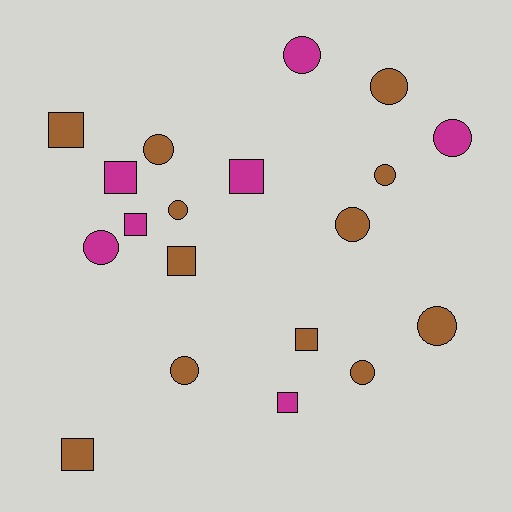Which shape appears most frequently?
Circle, with 11 objects.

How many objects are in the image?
There are 19 objects.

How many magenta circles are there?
There are 3 magenta circles.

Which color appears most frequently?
Brown, with 12 objects.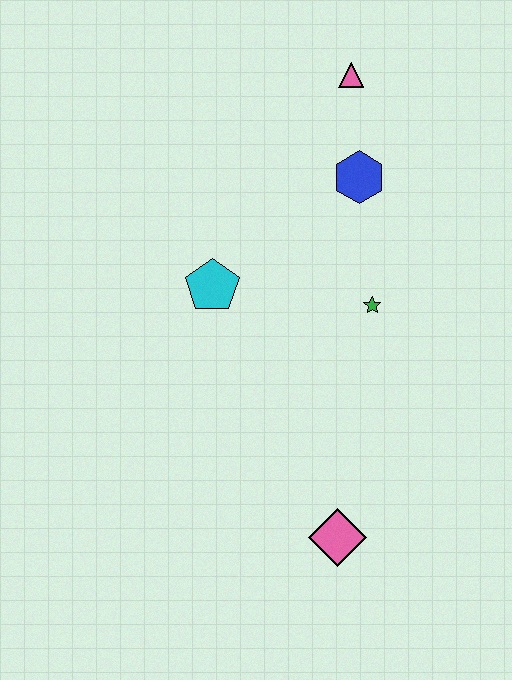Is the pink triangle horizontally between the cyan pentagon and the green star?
Yes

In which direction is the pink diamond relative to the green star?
The pink diamond is below the green star.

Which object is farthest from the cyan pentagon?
The pink diamond is farthest from the cyan pentagon.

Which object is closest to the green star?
The blue hexagon is closest to the green star.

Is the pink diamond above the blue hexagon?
No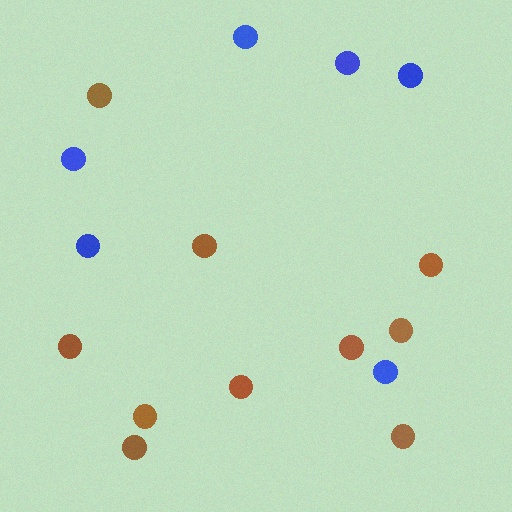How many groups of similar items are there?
There are 2 groups: one group of brown circles (10) and one group of blue circles (6).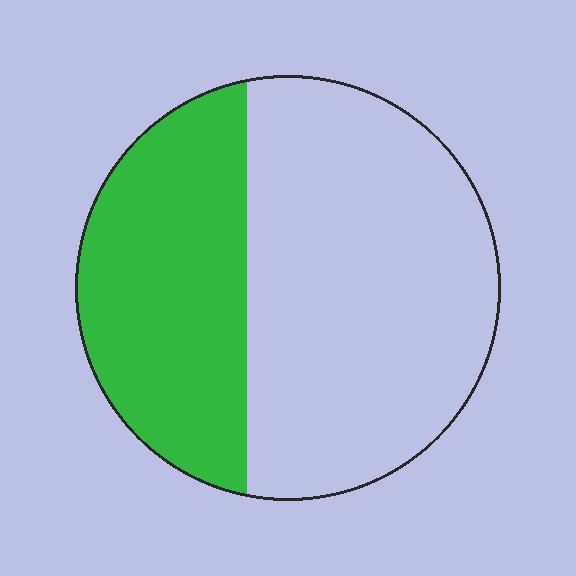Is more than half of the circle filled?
No.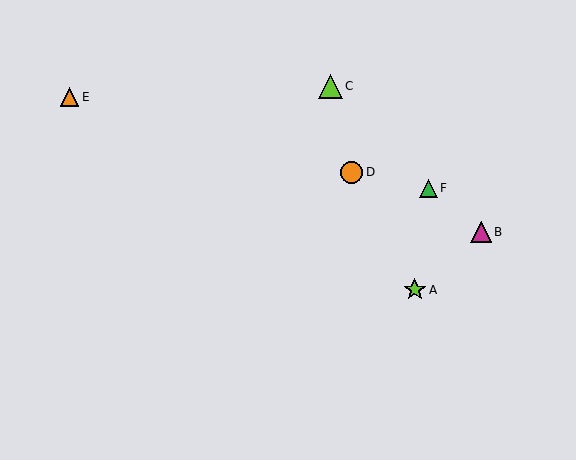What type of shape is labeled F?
Shape F is a green triangle.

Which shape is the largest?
The lime triangle (labeled C) is the largest.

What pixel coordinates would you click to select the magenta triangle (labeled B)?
Click at (481, 232) to select the magenta triangle B.